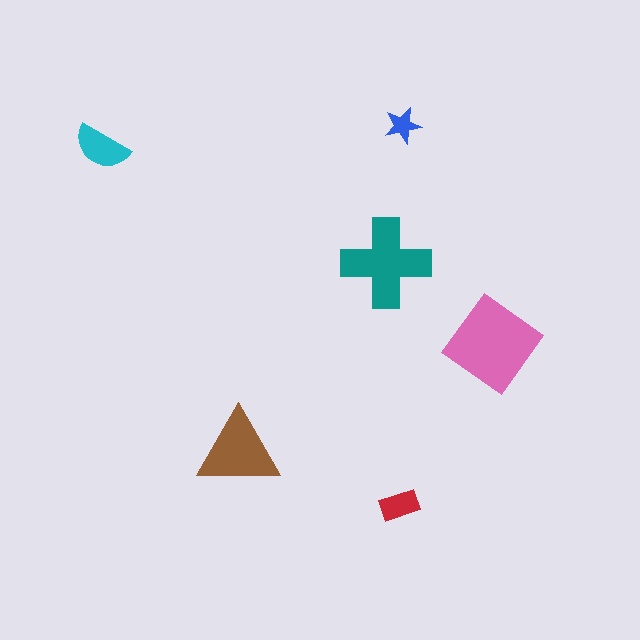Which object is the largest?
The pink diamond.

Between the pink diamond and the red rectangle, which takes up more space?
The pink diamond.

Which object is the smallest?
The blue star.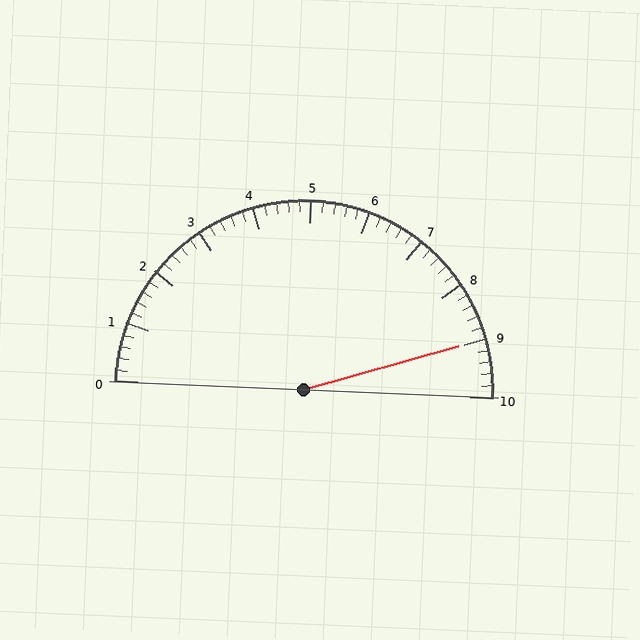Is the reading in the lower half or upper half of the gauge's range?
The reading is in the upper half of the range (0 to 10).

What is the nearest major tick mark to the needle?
The nearest major tick mark is 9.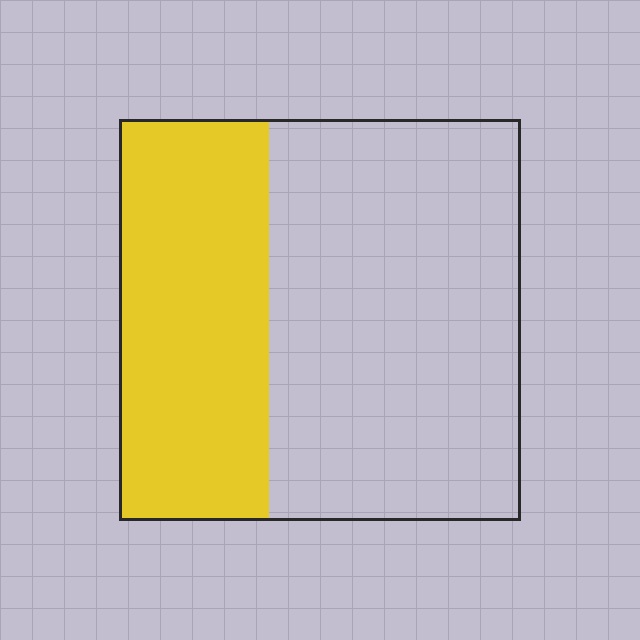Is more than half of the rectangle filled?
No.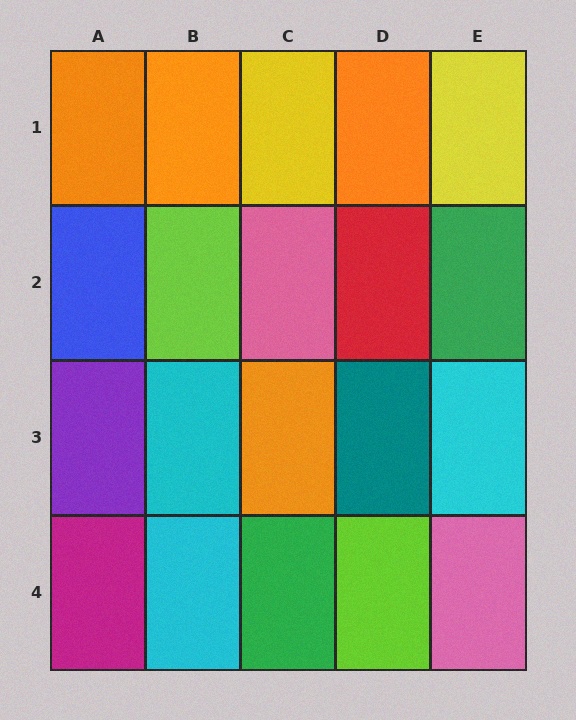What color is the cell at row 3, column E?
Cyan.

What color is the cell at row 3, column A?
Purple.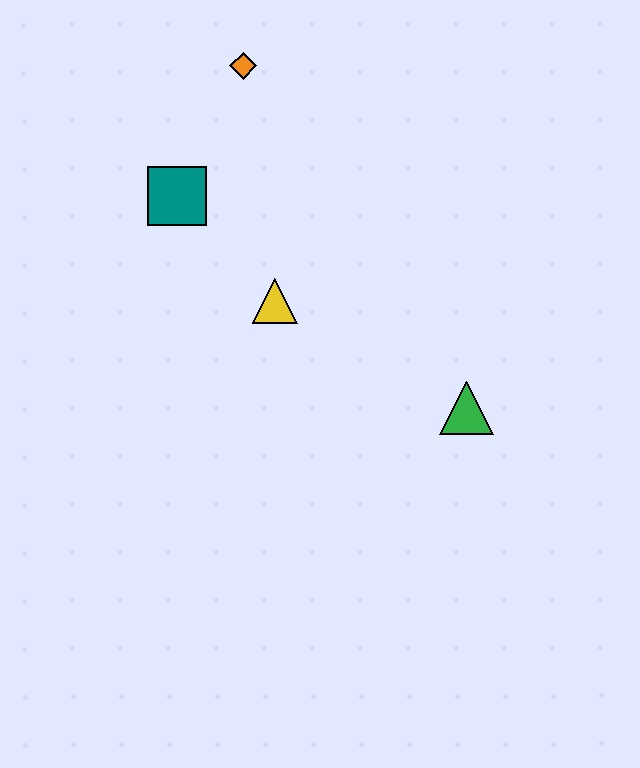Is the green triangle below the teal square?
Yes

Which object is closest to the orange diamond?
The teal square is closest to the orange diamond.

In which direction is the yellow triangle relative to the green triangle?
The yellow triangle is to the left of the green triangle.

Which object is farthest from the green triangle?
The orange diamond is farthest from the green triangle.